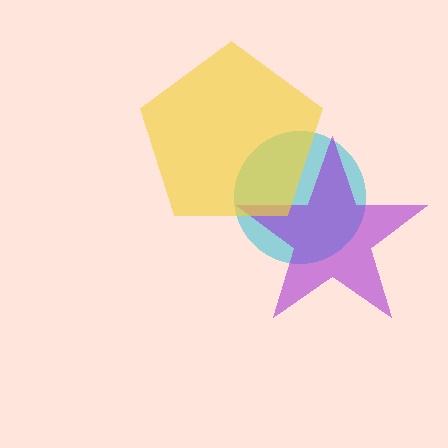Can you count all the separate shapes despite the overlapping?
Yes, there are 3 separate shapes.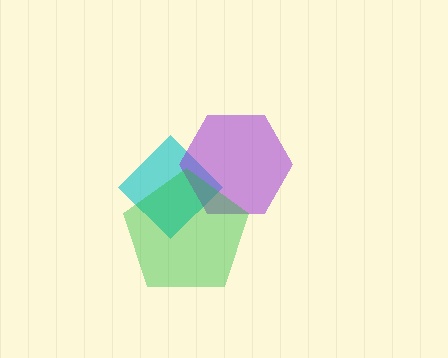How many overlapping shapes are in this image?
There are 3 overlapping shapes in the image.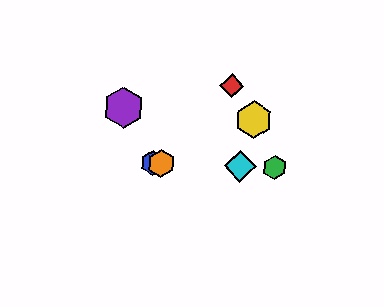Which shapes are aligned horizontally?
The blue hexagon, the green hexagon, the orange hexagon, the cyan diamond are aligned horizontally.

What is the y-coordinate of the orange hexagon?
The orange hexagon is at y≈163.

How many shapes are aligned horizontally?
4 shapes (the blue hexagon, the green hexagon, the orange hexagon, the cyan diamond) are aligned horizontally.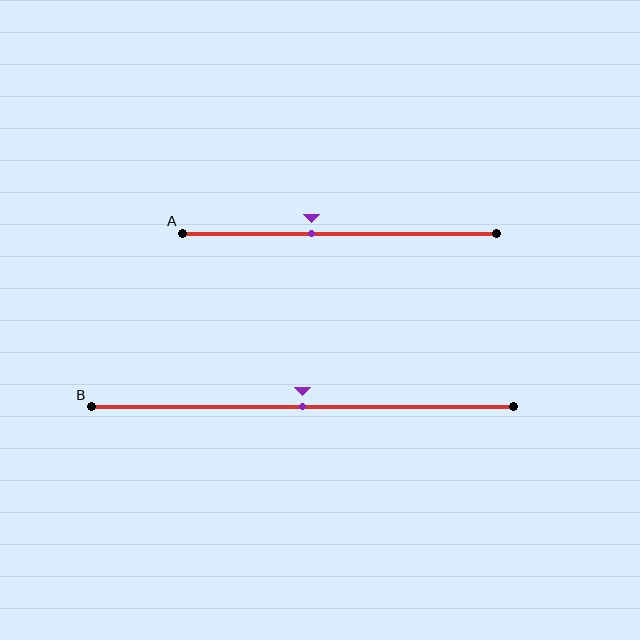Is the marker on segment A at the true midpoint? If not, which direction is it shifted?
No, the marker on segment A is shifted to the left by about 9% of the segment length.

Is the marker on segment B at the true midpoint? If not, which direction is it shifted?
Yes, the marker on segment B is at the true midpoint.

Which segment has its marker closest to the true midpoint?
Segment B has its marker closest to the true midpoint.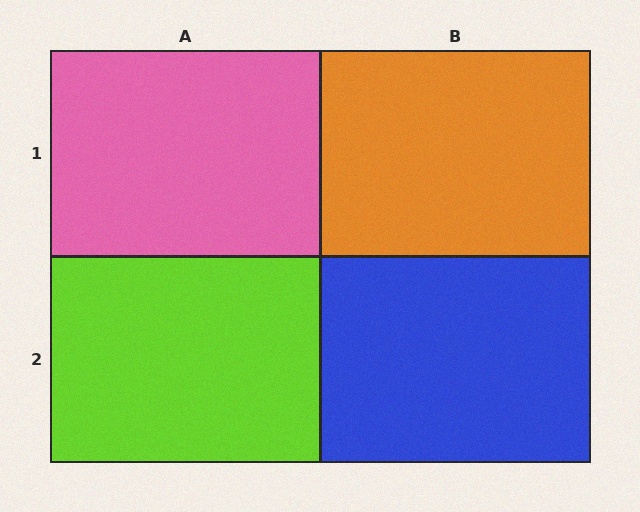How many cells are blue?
1 cell is blue.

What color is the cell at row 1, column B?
Orange.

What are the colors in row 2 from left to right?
Lime, blue.